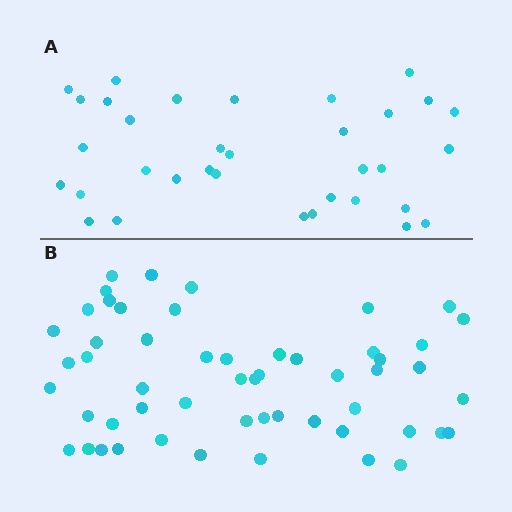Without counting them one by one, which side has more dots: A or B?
Region B (the bottom region) has more dots.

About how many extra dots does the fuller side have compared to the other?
Region B has approximately 20 more dots than region A.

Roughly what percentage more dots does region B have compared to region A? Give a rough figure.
About 60% more.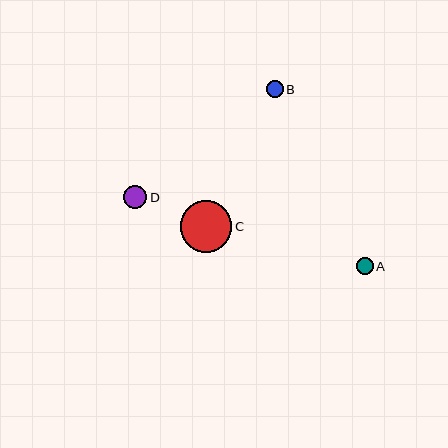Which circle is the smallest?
Circle A is the smallest with a size of approximately 17 pixels.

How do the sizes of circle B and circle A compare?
Circle B and circle A are approximately the same size.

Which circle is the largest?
Circle C is the largest with a size of approximately 52 pixels.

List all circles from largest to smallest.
From largest to smallest: C, D, B, A.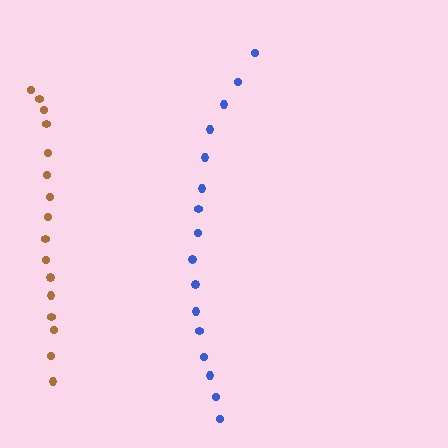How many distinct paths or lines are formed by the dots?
There are 2 distinct paths.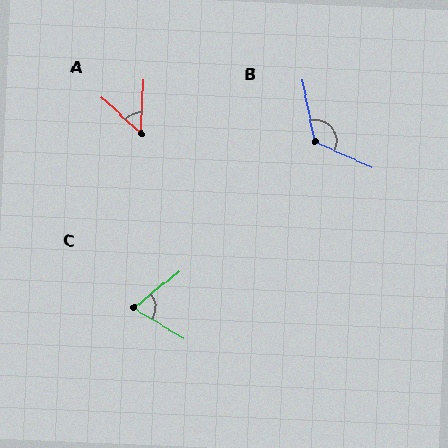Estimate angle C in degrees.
Approximately 70 degrees.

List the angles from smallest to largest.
A (51°), C (70°), B (125°).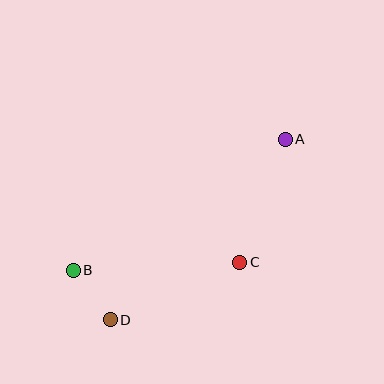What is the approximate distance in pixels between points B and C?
The distance between B and C is approximately 167 pixels.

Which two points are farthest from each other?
Points A and D are farthest from each other.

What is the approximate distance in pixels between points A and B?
The distance between A and B is approximately 249 pixels.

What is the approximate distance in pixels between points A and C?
The distance between A and C is approximately 131 pixels.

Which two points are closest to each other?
Points B and D are closest to each other.